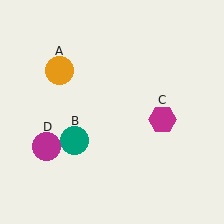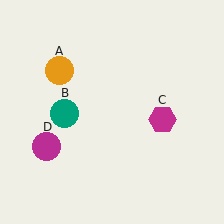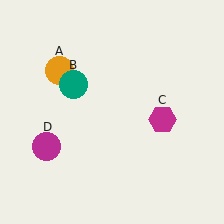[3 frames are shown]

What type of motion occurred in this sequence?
The teal circle (object B) rotated clockwise around the center of the scene.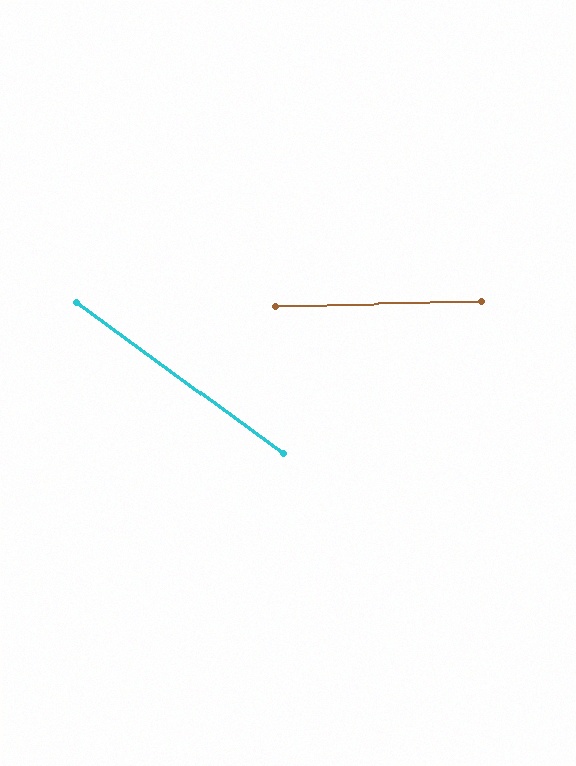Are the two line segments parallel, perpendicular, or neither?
Neither parallel nor perpendicular — they differ by about 37°.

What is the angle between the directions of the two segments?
Approximately 37 degrees.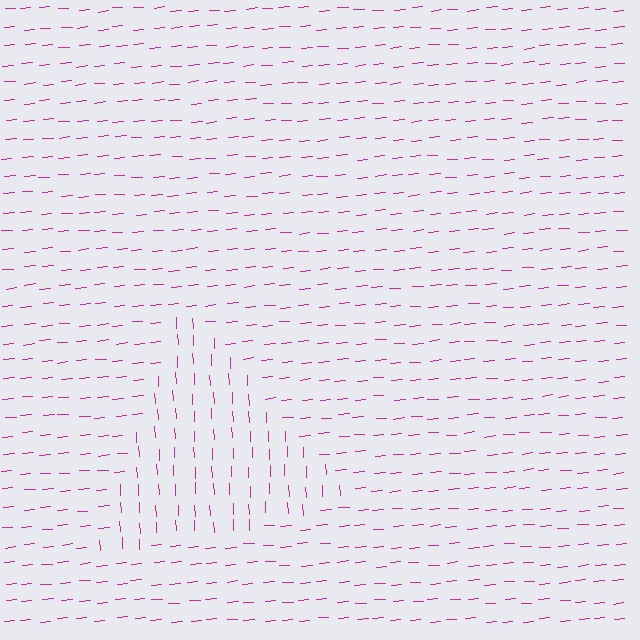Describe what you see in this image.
The image is filled with small magenta line segments. A triangle region in the image has lines oriented differently from the surrounding lines, creating a visible texture boundary.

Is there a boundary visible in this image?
Yes, there is a texture boundary formed by a change in line orientation.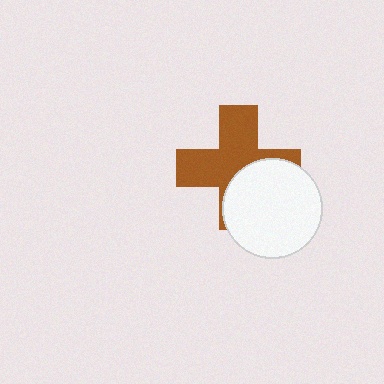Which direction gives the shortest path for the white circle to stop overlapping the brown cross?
Moving toward the lower-right gives the shortest separation.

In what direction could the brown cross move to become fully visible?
The brown cross could move toward the upper-left. That would shift it out from behind the white circle entirely.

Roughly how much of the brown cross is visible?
About half of it is visible (roughly 61%).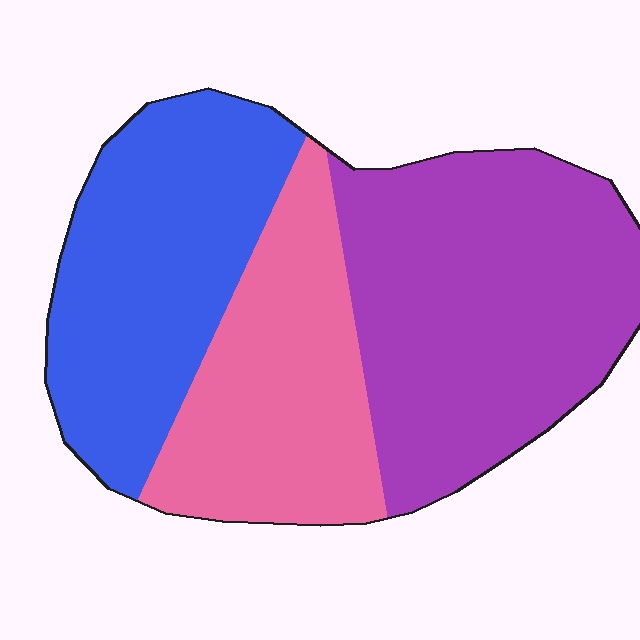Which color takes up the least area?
Pink, at roughly 25%.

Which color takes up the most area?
Purple, at roughly 40%.